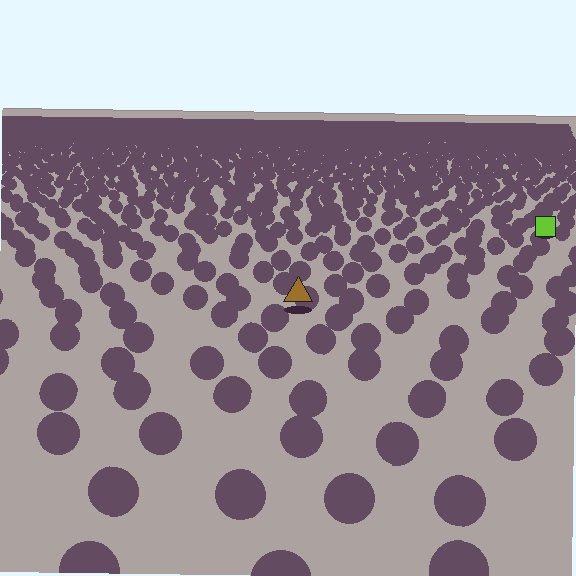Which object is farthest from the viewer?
The lime square is farthest from the viewer. It appears smaller and the ground texture around it is denser.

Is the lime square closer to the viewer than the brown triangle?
No. The brown triangle is closer — you can tell from the texture gradient: the ground texture is coarser near it.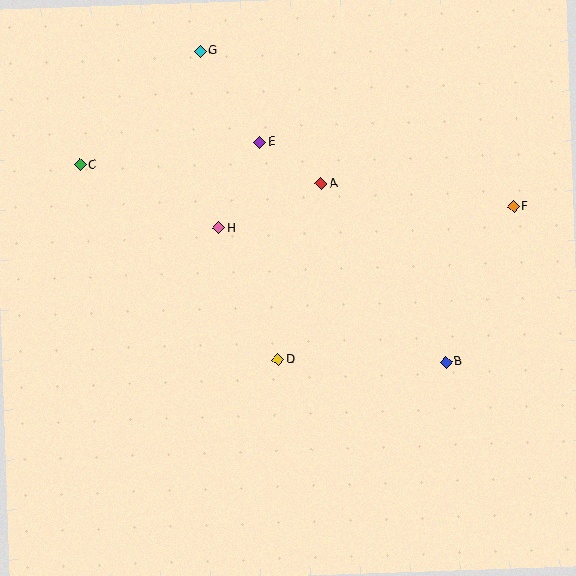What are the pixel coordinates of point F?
Point F is at (514, 207).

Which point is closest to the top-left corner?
Point C is closest to the top-left corner.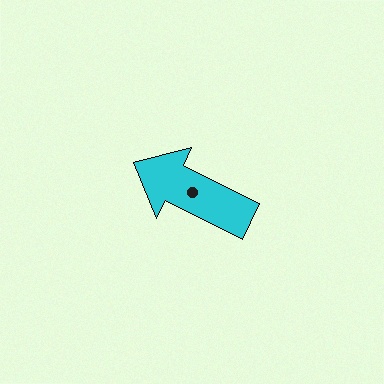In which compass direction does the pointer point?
Northwest.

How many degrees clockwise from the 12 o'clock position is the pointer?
Approximately 297 degrees.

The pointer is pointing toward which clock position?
Roughly 10 o'clock.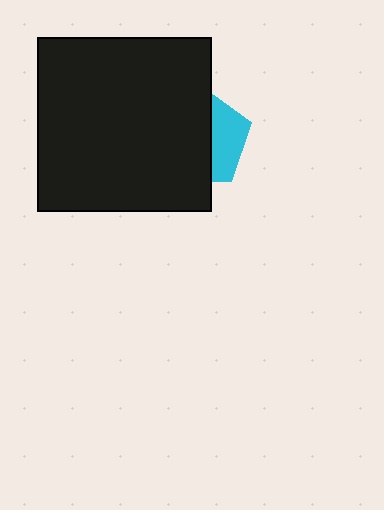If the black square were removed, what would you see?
You would see the complete cyan pentagon.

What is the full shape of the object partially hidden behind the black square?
The partially hidden object is a cyan pentagon.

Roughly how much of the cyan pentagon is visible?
A small part of it is visible (roughly 35%).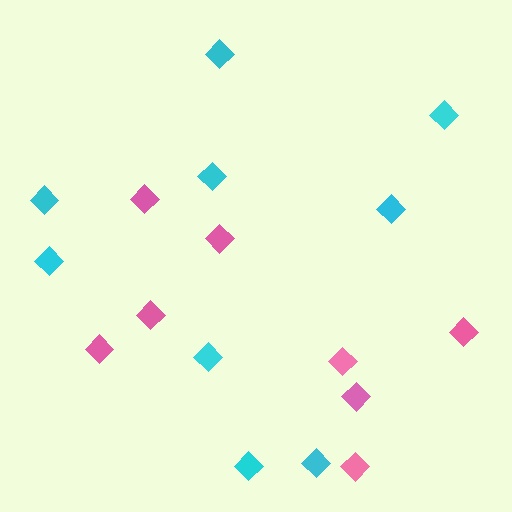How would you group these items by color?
There are 2 groups: one group of pink diamonds (8) and one group of cyan diamonds (9).